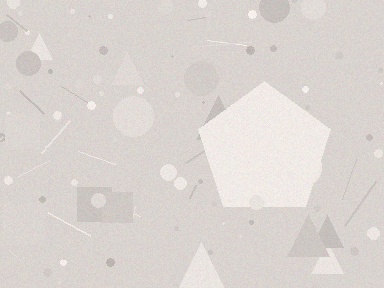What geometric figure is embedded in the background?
A pentagon is embedded in the background.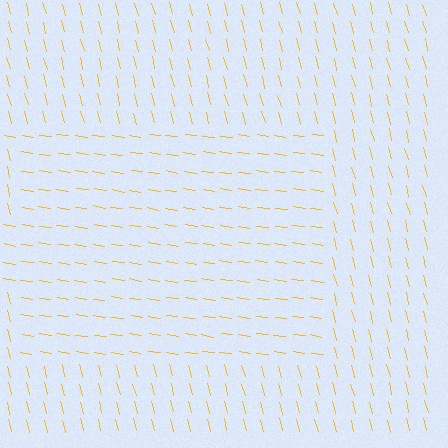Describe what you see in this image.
The image is filled with small yellow line segments. A rectangle region in the image has lines oriented differently from the surrounding lines, creating a visible texture boundary.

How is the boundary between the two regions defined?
The boundary is defined purely by a change in line orientation (approximately 67 degrees difference). All lines are the same color and thickness.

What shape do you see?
I see a rectangle.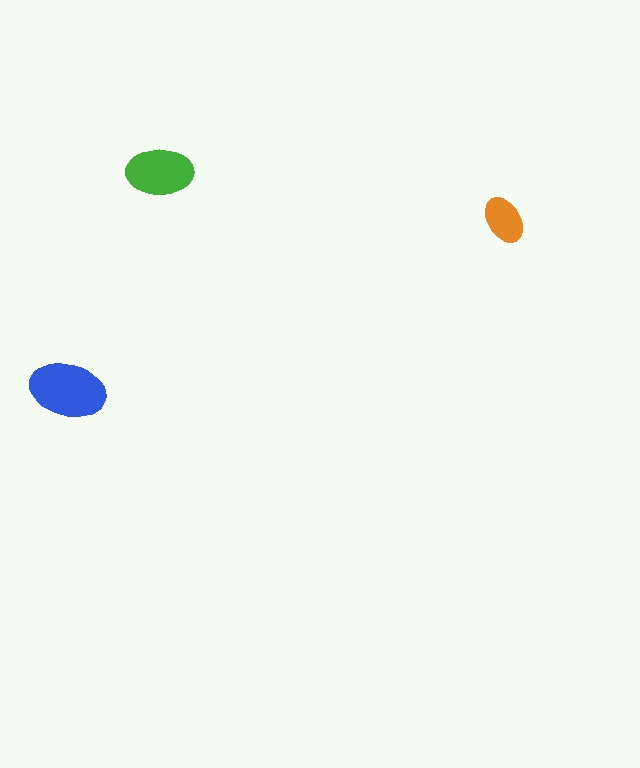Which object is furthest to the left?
The blue ellipse is leftmost.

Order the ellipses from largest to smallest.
the blue one, the green one, the orange one.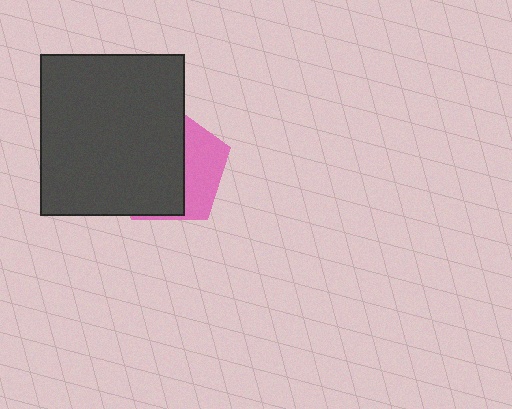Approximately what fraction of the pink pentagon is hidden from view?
Roughly 66% of the pink pentagon is hidden behind the dark gray rectangle.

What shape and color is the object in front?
The object in front is a dark gray rectangle.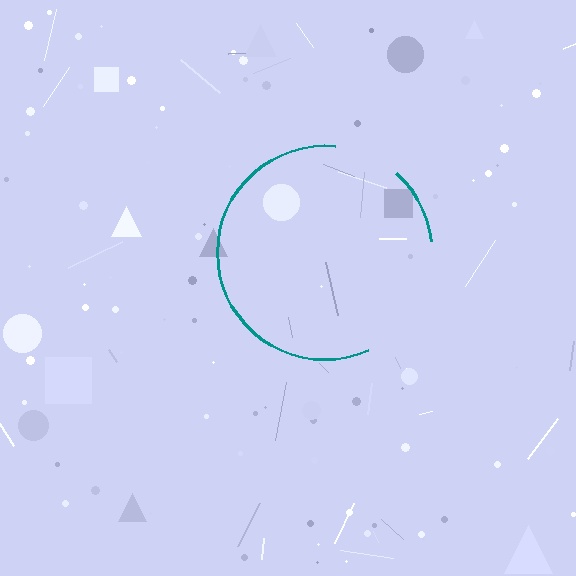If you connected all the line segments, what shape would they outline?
They would outline a circle.